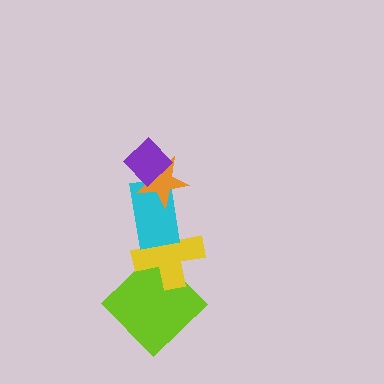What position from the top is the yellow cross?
The yellow cross is 4th from the top.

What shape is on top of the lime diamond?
The yellow cross is on top of the lime diamond.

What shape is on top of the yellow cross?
The cyan rectangle is on top of the yellow cross.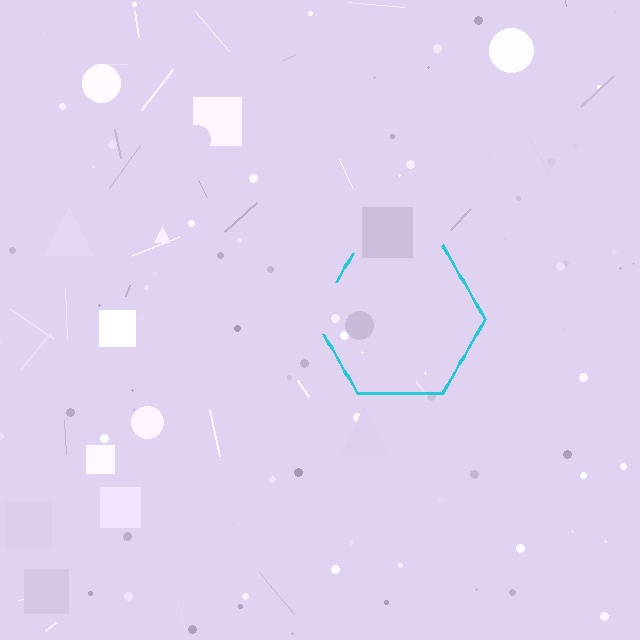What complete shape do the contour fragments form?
The contour fragments form a hexagon.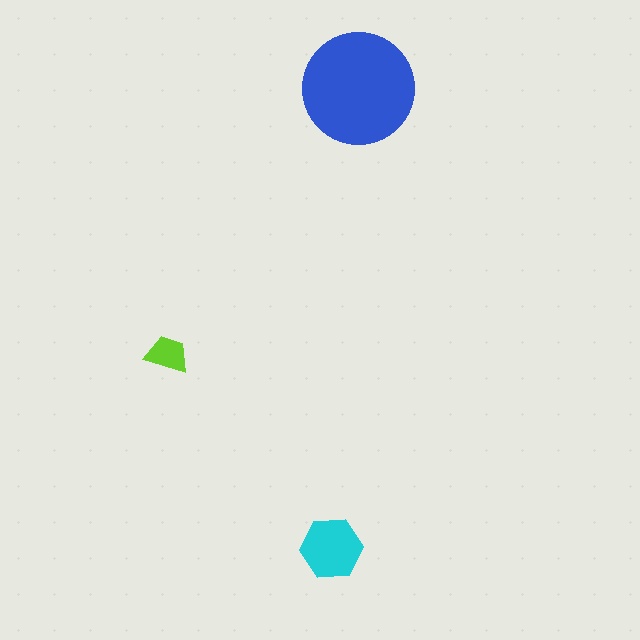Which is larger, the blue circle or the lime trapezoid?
The blue circle.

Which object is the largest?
The blue circle.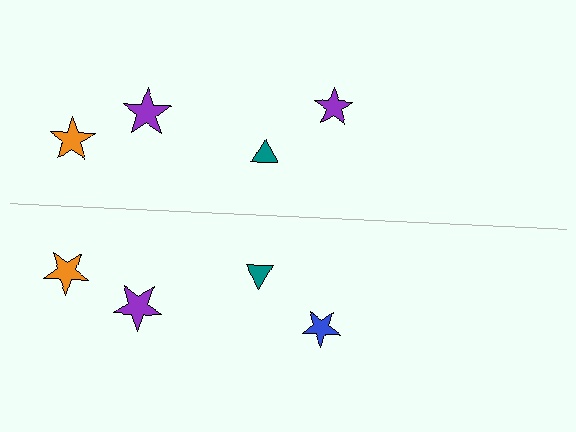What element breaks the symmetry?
The blue star on the bottom side breaks the symmetry — its mirror counterpart is purple.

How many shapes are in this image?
There are 8 shapes in this image.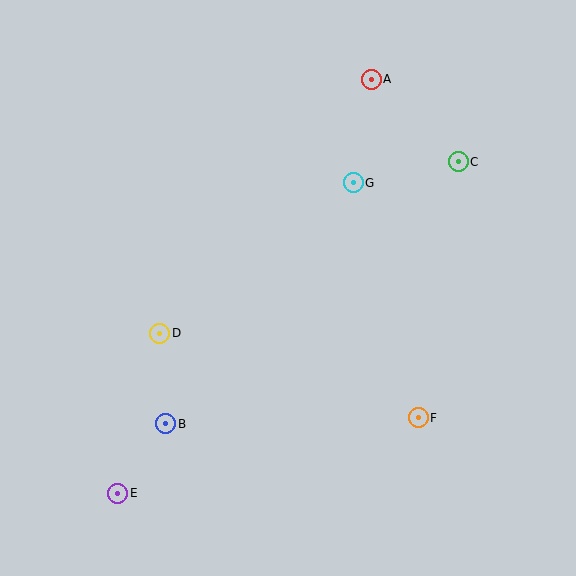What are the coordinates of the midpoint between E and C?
The midpoint between E and C is at (288, 328).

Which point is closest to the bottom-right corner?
Point F is closest to the bottom-right corner.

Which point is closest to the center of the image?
Point G at (353, 183) is closest to the center.